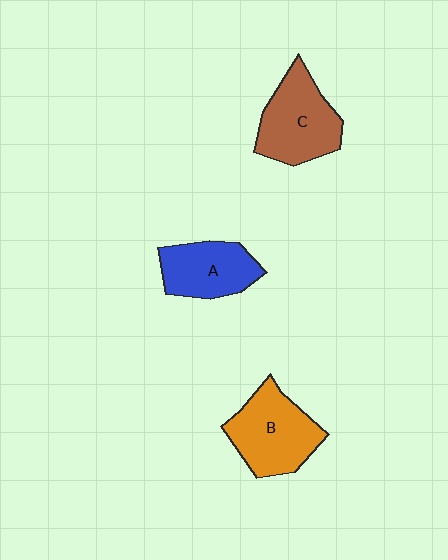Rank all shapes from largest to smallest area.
From largest to smallest: B (orange), C (brown), A (blue).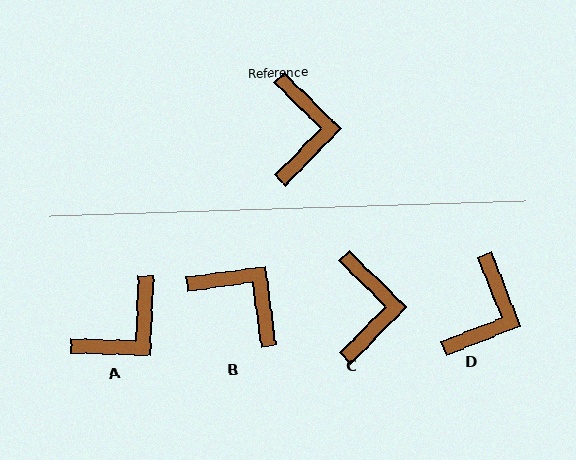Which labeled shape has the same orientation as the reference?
C.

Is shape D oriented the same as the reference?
No, it is off by about 24 degrees.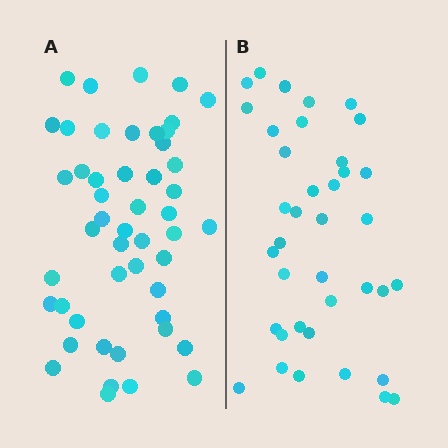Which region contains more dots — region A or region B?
Region A (the left region) has more dots.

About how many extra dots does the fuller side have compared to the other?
Region A has roughly 12 or so more dots than region B.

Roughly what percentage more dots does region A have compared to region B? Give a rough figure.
About 30% more.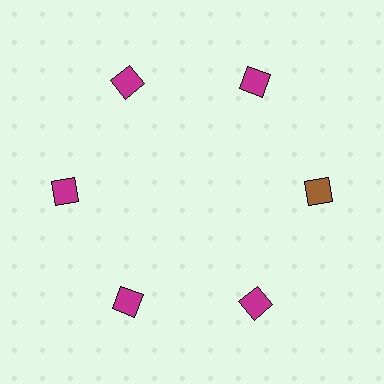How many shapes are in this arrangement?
There are 6 shapes arranged in a ring pattern.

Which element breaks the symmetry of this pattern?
The brown diamond at roughly the 3 o'clock position breaks the symmetry. All other shapes are magenta diamonds.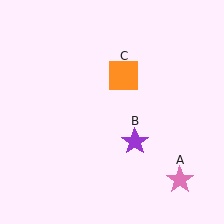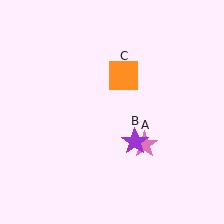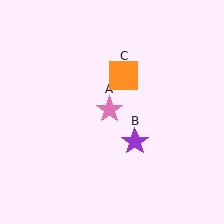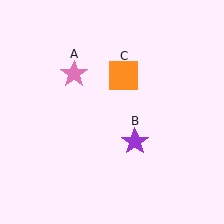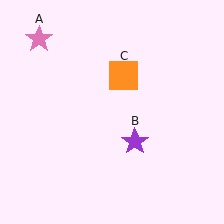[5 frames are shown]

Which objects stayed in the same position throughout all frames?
Purple star (object B) and orange square (object C) remained stationary.